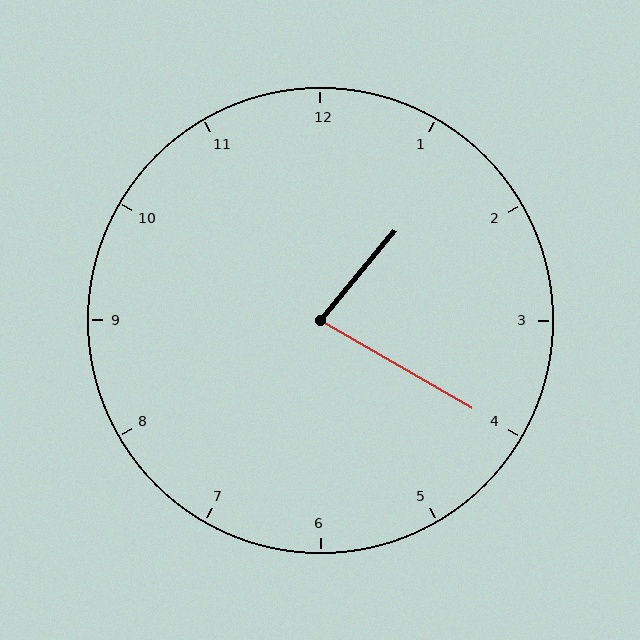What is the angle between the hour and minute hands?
Approximately 80 degrees.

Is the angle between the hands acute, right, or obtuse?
It is acute.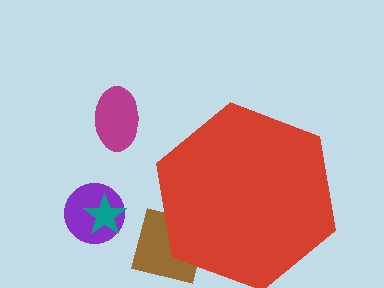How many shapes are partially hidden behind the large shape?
2 shapes are partially hidden.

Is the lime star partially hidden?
Yes, the lime star is partially hidden behind the red hexagon.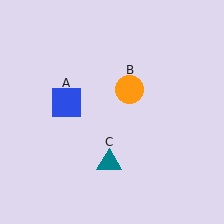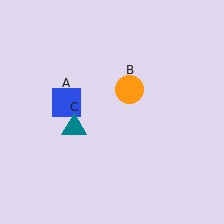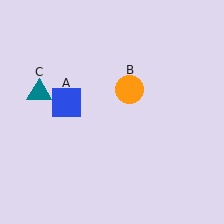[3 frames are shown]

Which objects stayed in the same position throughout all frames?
Blue square (object A) and orange circle (object B) remained stationary.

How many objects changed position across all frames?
1 object changed position: teal triangle (object C).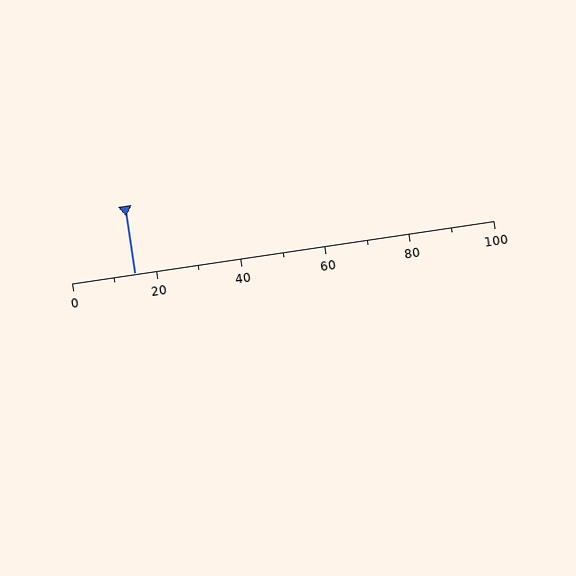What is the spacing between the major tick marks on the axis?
The major ticks are spaced 20 apart.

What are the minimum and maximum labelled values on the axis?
The axis runs from 0 to 100.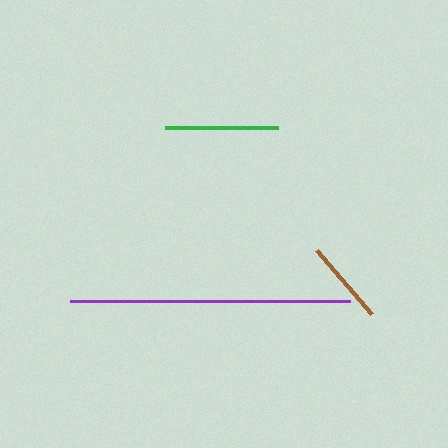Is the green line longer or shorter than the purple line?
The purple line is longer than the green line.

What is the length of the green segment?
The green segment is approximately 113 pixels long.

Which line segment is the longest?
The purple line is the longest at approximately 280 pixels.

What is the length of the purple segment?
The purple segment is approximately 280 pixels long.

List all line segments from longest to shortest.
From longest to shortest: purple, green, brown.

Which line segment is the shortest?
The brown line is the shortest at approximately 85 pixels.